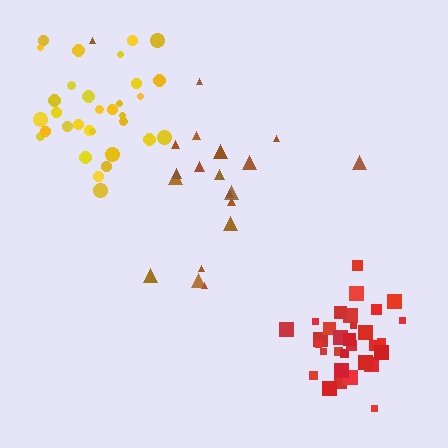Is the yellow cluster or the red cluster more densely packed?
Red.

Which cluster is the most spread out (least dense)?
Brown.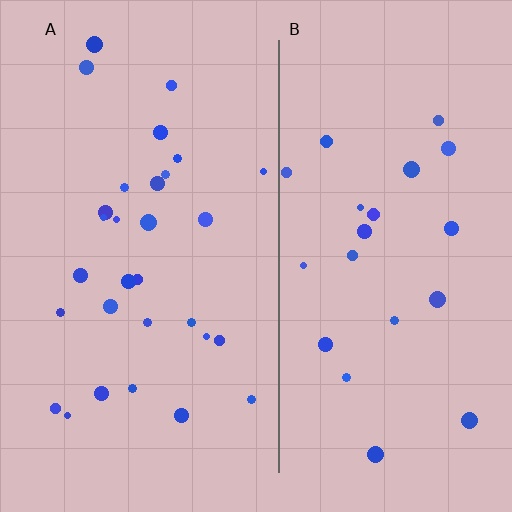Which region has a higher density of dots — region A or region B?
A (the left).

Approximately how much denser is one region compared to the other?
Approximately 1.4× — region A over region B.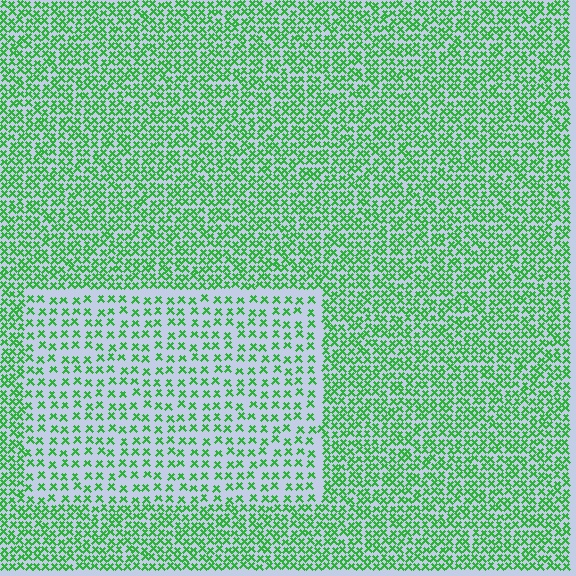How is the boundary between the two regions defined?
The boundary is defined by a change in element density (approximately 2.0x ratio). All elements are the same color, size, and shape.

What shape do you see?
I see a rectangle.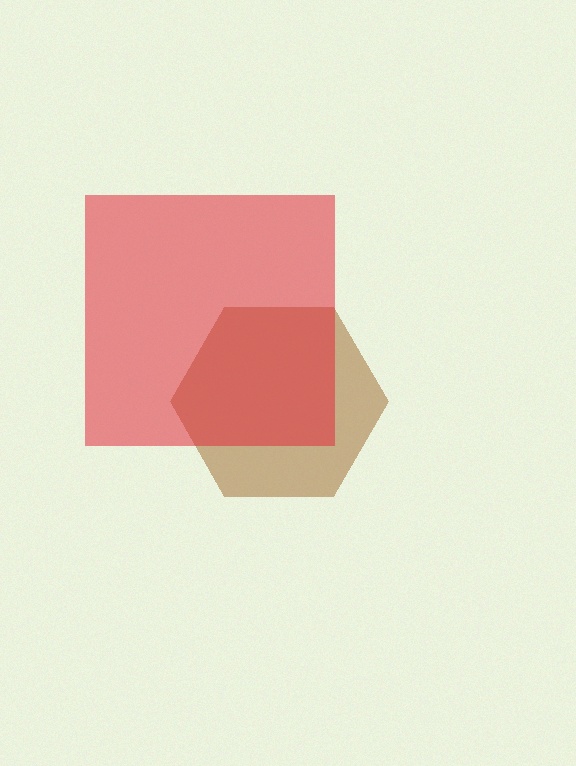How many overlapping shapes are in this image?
There are 2 overlapping shapes in the image.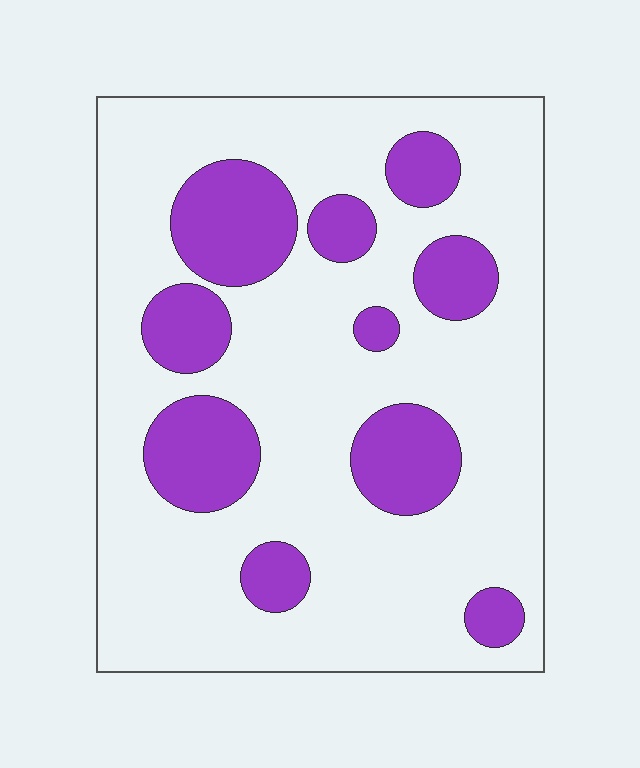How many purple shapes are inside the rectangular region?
10.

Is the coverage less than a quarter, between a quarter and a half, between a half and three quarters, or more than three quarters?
Less than a quarter.